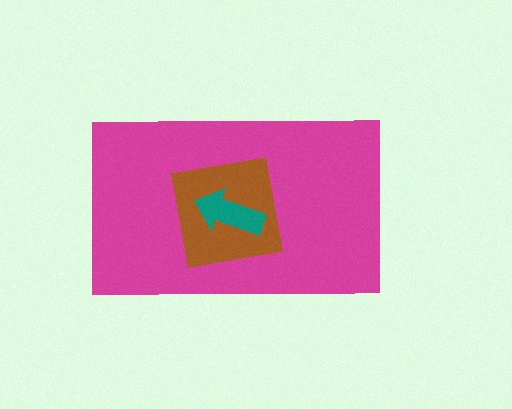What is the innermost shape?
The teal arrow.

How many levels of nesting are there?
3.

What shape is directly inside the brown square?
The teal arrow.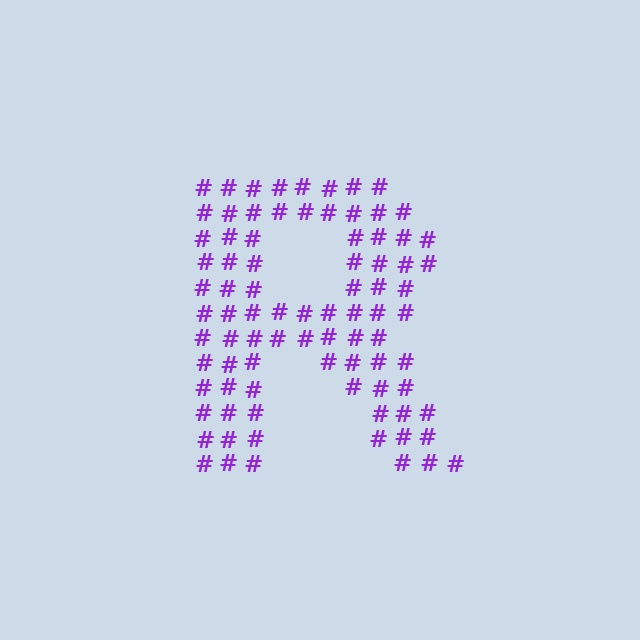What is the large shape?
The large shape is the letter R.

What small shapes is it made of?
It is made of small hash symbols.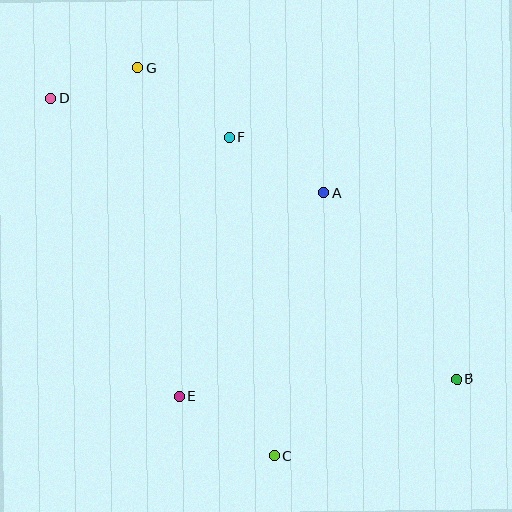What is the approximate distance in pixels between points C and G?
The distance between C and G is approximately 411 pixels.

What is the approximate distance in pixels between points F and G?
The distance between F and G is approximately 115 pixels.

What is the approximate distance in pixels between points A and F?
The distance between A and F is approximately 110 pixels.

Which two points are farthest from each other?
Points B and D are farthest from each other.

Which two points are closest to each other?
Points D and G are closest to each other.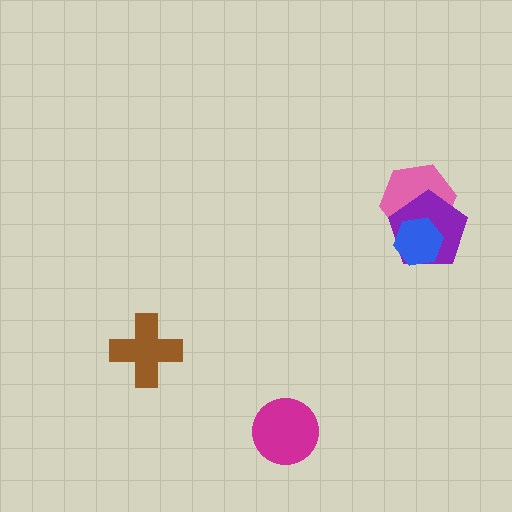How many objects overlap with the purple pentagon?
2 objects overlap with the purple pentagon.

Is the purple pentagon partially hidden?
Yes, it is partially covered by another shape.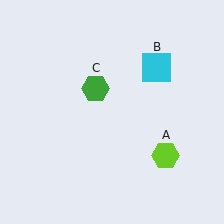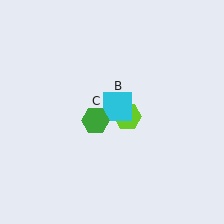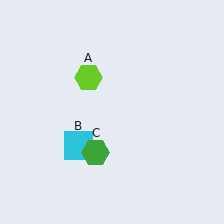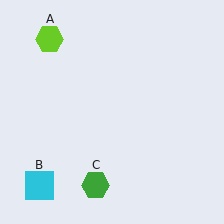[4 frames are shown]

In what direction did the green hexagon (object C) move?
The green hexagon (object C) moved down.